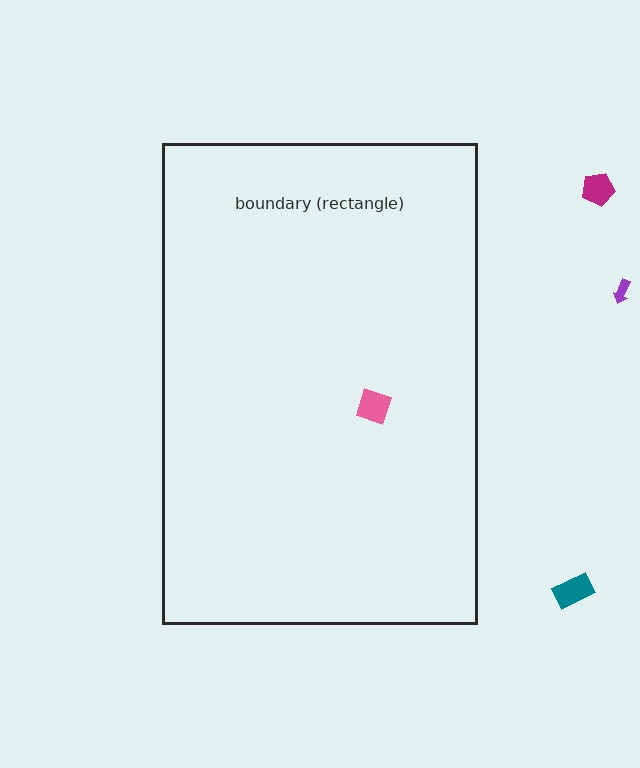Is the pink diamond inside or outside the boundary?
Inside.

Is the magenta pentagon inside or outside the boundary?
Outside.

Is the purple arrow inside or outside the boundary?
Outside.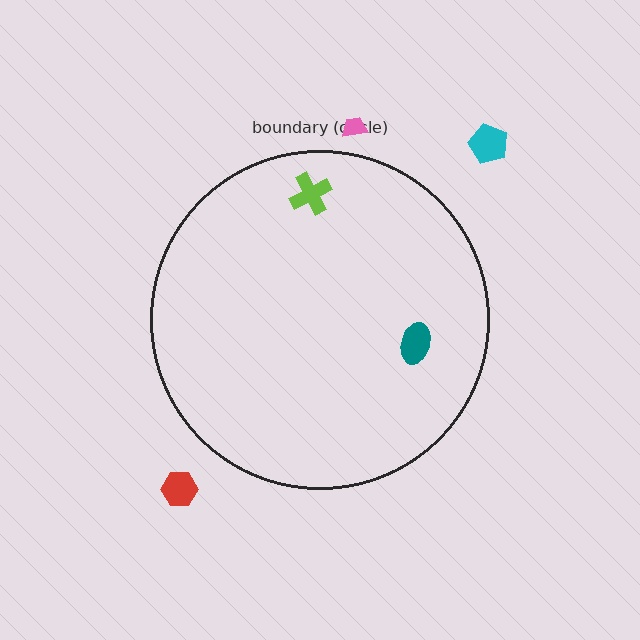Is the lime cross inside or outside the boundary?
Inside.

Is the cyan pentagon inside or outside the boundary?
Outside.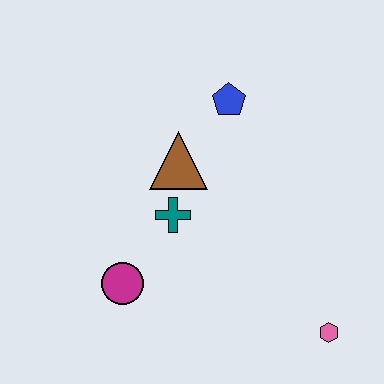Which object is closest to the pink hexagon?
The teal cross is closest to the pink hexagon.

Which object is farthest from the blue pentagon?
The pink hexagon is farthest from the blue pentagon.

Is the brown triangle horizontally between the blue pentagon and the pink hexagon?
No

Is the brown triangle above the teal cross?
Yes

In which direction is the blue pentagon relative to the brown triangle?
The blue pentagon is above the brown triangle.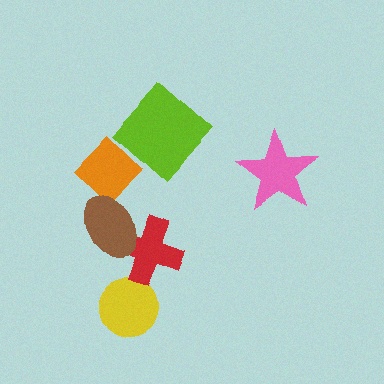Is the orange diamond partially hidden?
Yes, it is partially covered by another shape.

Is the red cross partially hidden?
Yes, it is partially covered by another shape.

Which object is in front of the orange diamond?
The brown ellipse is in front of the orange diamond.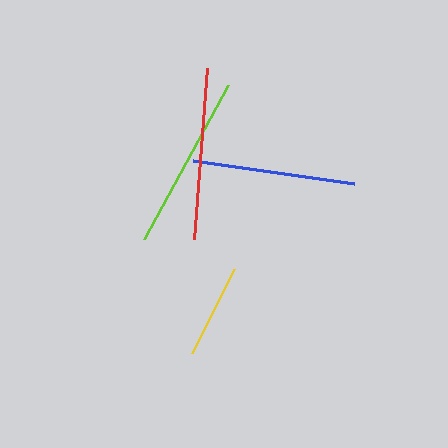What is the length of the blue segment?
The blue segment is approximately 163 pixels long.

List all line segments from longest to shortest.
From longest to shortest: lime, red, blue, yellow.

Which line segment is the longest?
The lime line is the longest at approximately 176 pixels.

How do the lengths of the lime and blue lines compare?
The lime and blue lines are approximately the same length.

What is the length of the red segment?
The red segment is approximately 171 pixels long.